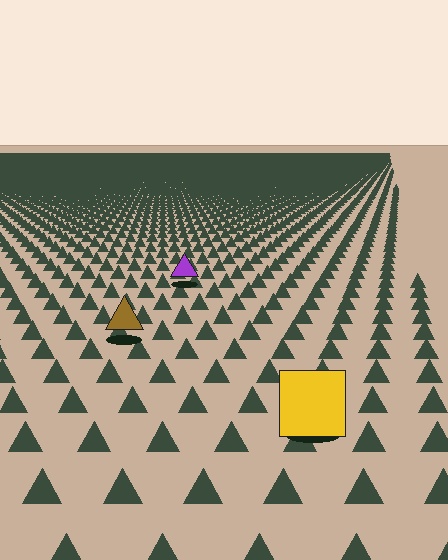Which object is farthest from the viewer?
The purple triangle is farthest from the viewer. It appears smaller and the ground texture around it is denser.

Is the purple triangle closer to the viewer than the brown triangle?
No. The brown triangle is closer — you can tell from the texture gradient: the ground texture is coarser near it.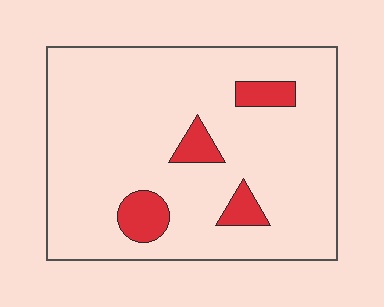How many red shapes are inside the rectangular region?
4.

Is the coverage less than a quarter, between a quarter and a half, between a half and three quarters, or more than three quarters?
Less than a quarter.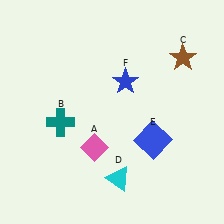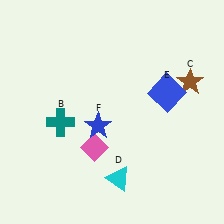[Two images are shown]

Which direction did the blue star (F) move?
The blue star (F) moved down.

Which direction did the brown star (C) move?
The brown star (C) moved down.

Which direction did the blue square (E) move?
The blue square (E) moved up.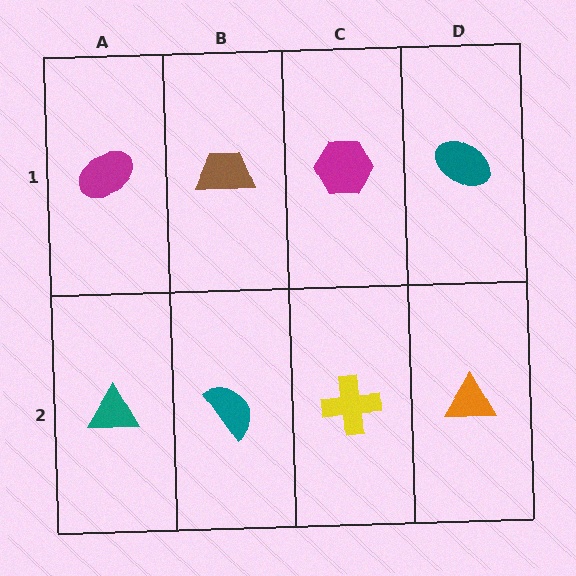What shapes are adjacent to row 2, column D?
A teal ellipse (row 1, column D), a yellow cross (row 2, column C).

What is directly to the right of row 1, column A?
A brown trapezoid.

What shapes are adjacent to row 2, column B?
A brown trapezoid (row 1, column B), a teal triangle (row 2, column A), a yellow cross (row 2, column C).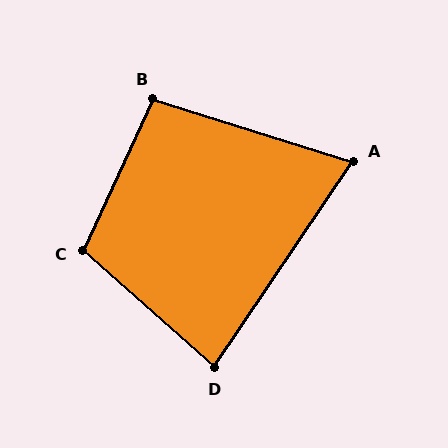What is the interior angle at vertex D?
Approximately 83 degrees (acute).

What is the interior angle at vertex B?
Approximately 97 degrees (obtuse).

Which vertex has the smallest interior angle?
A, at approximately 73 degrees.